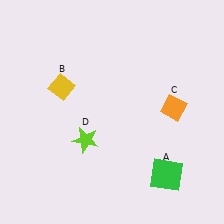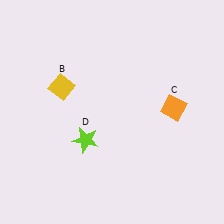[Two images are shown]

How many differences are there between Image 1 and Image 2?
There is 1 difference between the two images.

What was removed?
The green square (A) was removed in Image 2.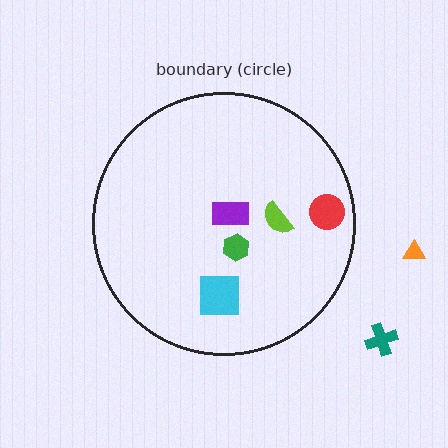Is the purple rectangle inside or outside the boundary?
Inside.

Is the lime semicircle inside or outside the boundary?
Inside.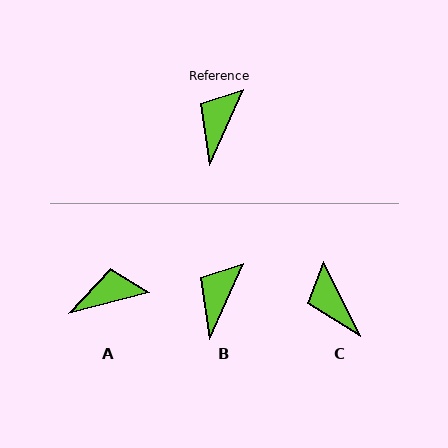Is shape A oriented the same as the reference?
No, it is off by about 51 degrees.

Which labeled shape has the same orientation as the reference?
B.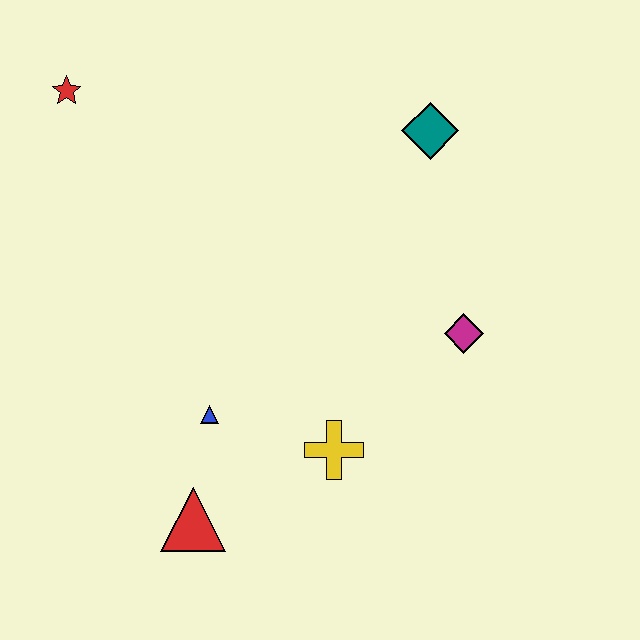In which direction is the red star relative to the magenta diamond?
The red star is to the left of the magenta diamond.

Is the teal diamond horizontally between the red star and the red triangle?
No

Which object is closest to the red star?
The blue triangle is closest to the red star.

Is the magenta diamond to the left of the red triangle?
No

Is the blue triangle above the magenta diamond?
No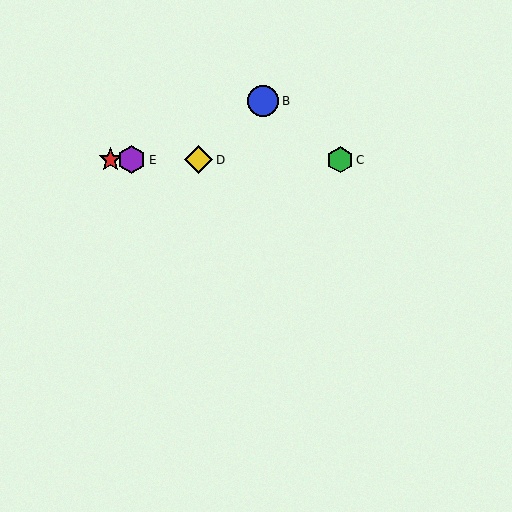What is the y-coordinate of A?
Object A is at y≈160.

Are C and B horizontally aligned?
No, C is at y≈160 and B is at y≈101.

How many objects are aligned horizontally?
4 objects (A, C, D, E) are aligned horizontally.